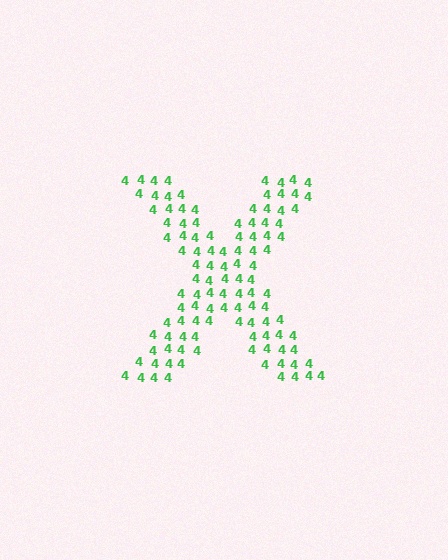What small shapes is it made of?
It is made of small digit 4's.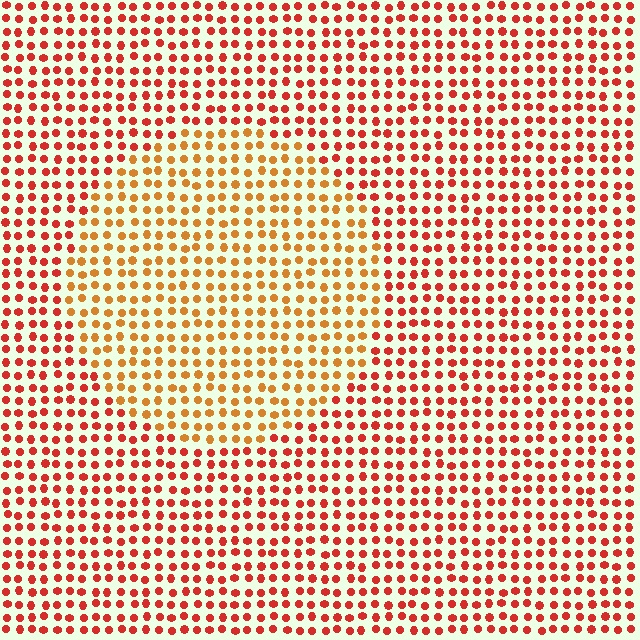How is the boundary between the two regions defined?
The boundary is defined purely by a slight shift in hue (about 31 degrees). Spacing, size, and orientation are identical on both sides.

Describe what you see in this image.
The image is filled with small red elements in a uniform arrangement. A circle-shaped region is visible where the elements are tinted to a slightly different hue, forming a subtle color boundary.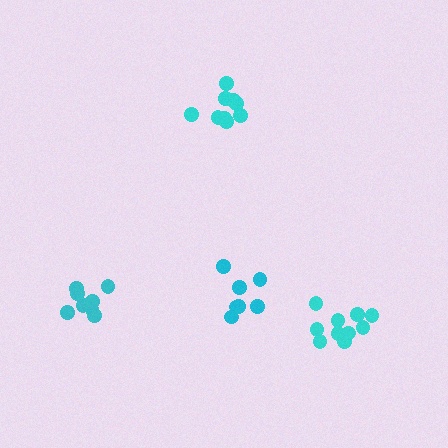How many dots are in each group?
Group 1: 10 dots, Group 2: 7 dots, Group 3: 9 dots, Group 4: 9 dots (35 total).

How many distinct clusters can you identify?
There are 4 distinct clusters.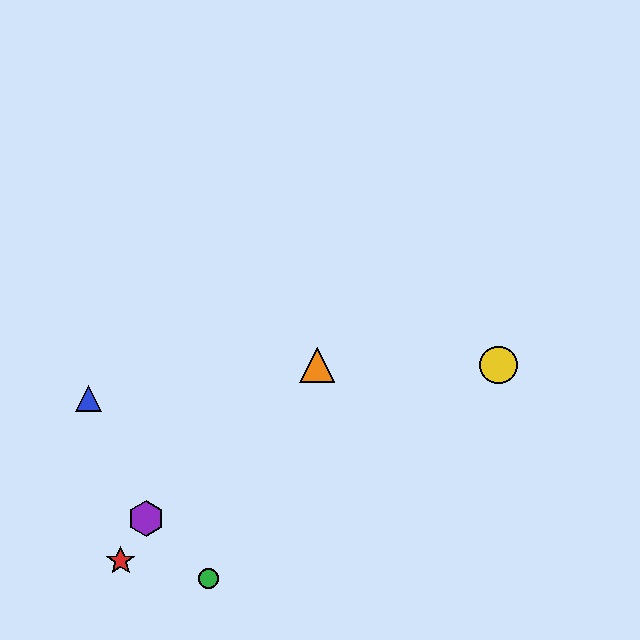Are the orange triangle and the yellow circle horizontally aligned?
Yes, both are at y≈365.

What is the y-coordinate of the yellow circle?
The yellow circle is at y≈365.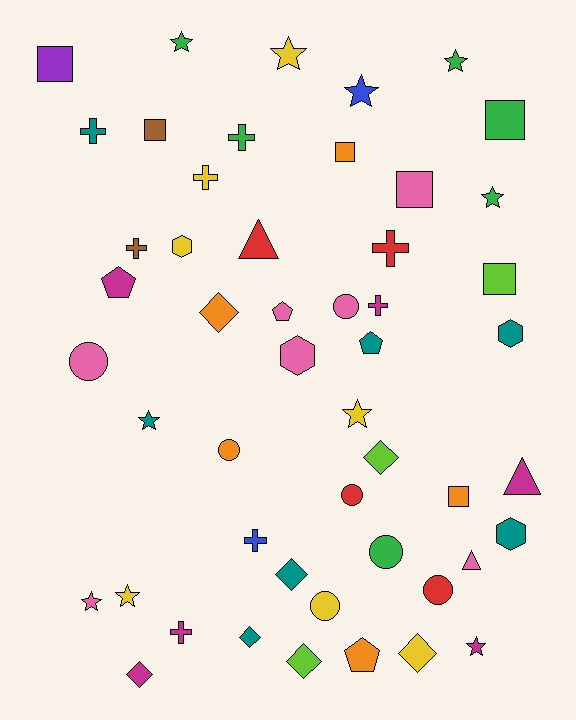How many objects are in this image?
There are 50 objects.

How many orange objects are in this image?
There are 5 orange objects.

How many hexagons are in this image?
There are 4 hexagons.